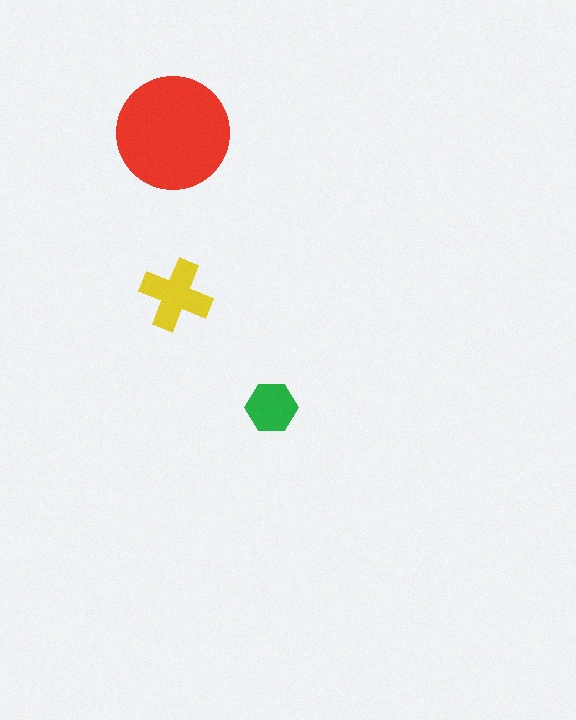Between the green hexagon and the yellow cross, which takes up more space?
The yellow cross.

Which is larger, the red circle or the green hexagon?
The red circle.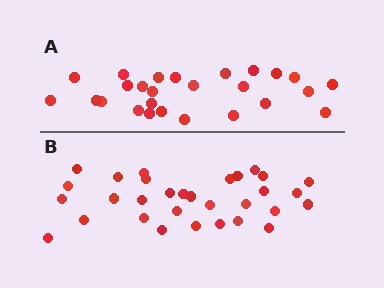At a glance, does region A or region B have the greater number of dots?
Region B (the bottom region) has more dots.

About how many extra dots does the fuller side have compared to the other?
Region B has about 5 more dots than region A.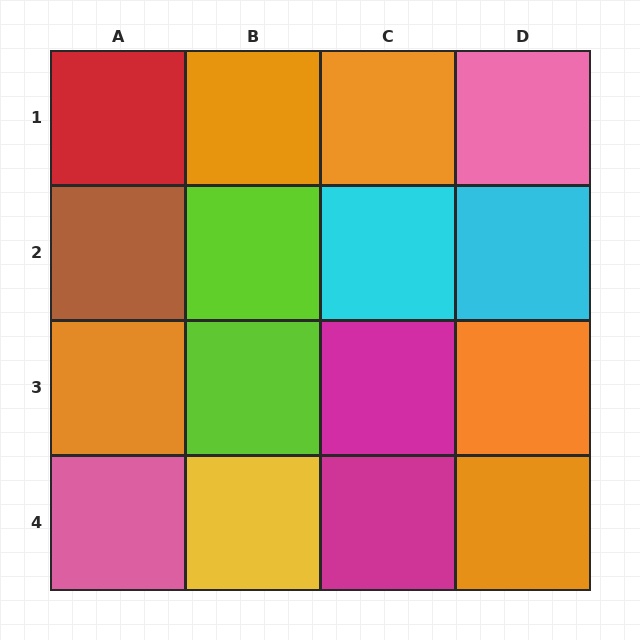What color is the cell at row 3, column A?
Orange.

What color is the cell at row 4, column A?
Pink.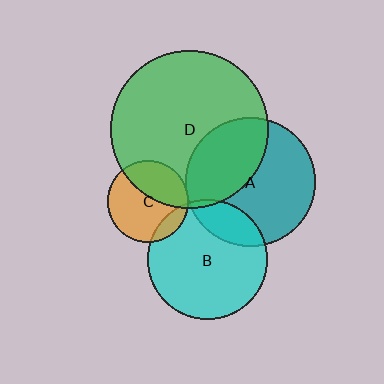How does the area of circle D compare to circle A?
Approximately 1.5 times.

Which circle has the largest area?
Circle D (green).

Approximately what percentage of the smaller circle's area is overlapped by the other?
Approximately 40%.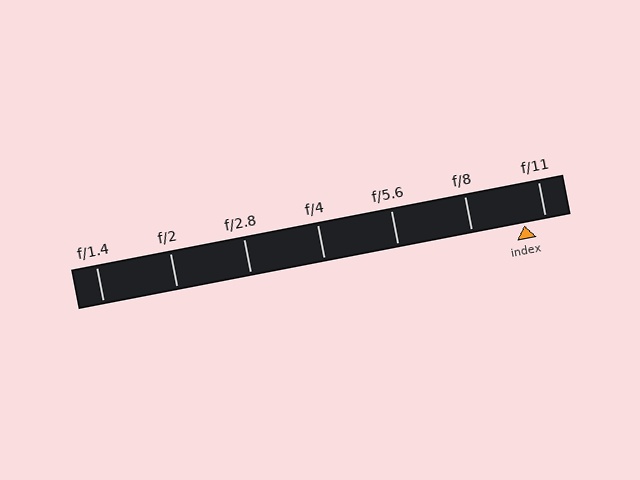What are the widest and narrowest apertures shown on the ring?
The widest aperture shown is f/1.4 and the narrowest is f/11.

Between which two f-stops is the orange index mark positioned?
The index mark is between f/8 and f/11.